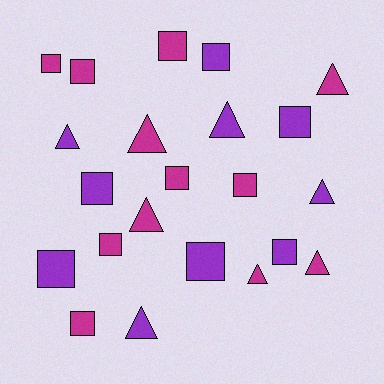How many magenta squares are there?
There are 7 magenta squares.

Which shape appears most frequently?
Square, with 13 objects.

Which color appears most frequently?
Magenta, with 12 objects.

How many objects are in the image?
There are 22 objects.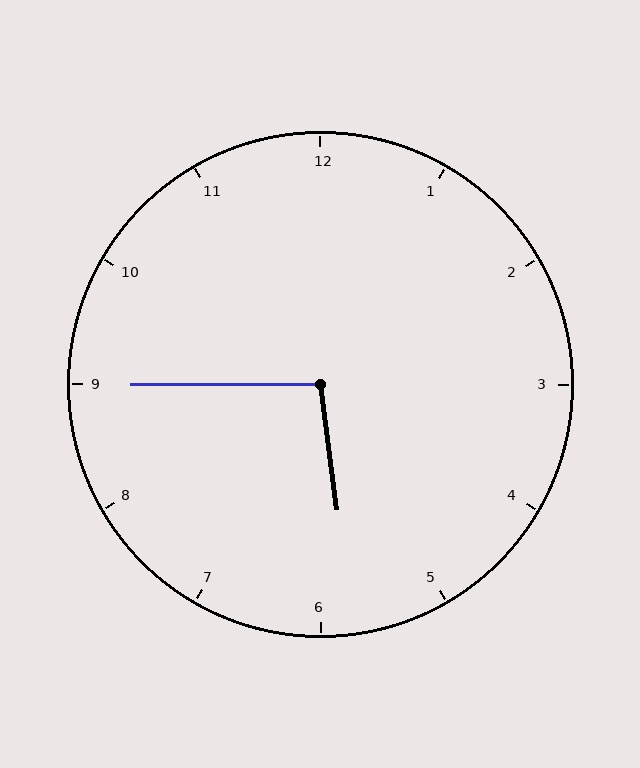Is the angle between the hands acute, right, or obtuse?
It is obtuse.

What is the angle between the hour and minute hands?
Approximately 98 degrees.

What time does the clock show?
5:45.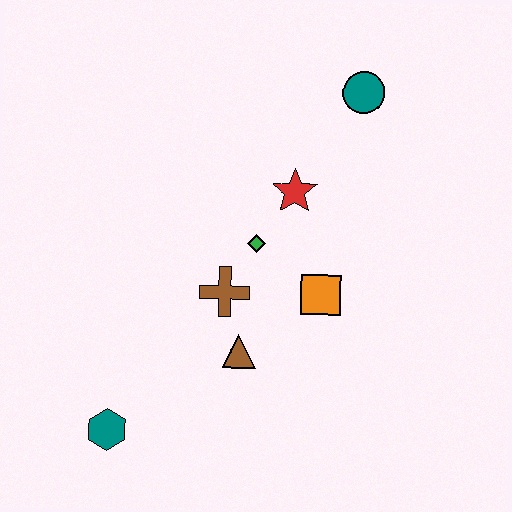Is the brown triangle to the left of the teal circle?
Yes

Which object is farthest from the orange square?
The teal hexagon is farthest from the orange square.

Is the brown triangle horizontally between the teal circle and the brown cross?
Yes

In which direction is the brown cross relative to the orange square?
The brown cross is to the left of the orange square.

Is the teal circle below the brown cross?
No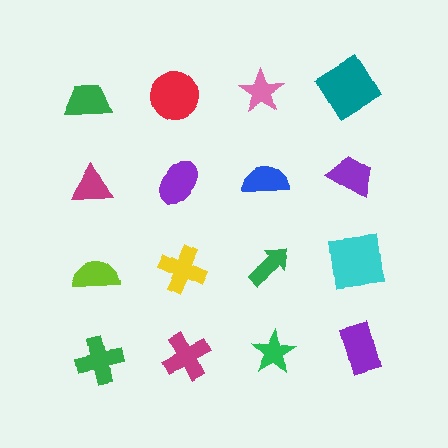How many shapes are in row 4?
4 shapes.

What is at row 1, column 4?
A teal diamond.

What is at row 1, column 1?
A green trapezoid.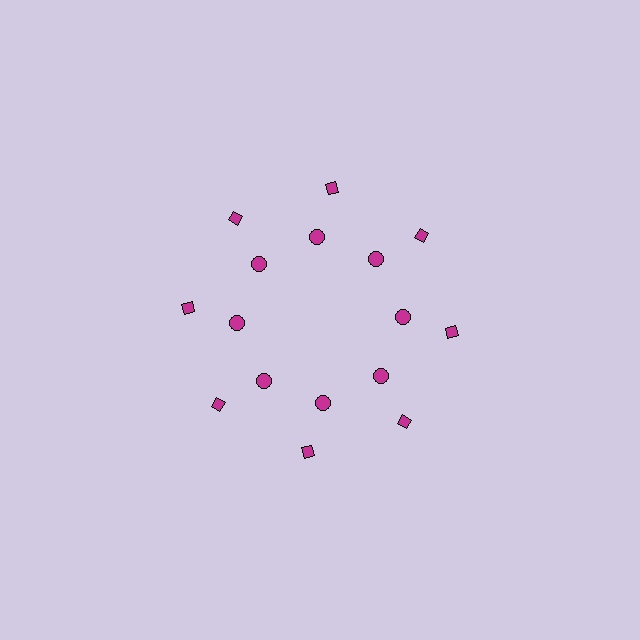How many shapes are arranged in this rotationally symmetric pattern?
There are 16 shapes, arranged in 8 groups of 2.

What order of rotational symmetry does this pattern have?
This pattern has 8-fold rotational symmetry.